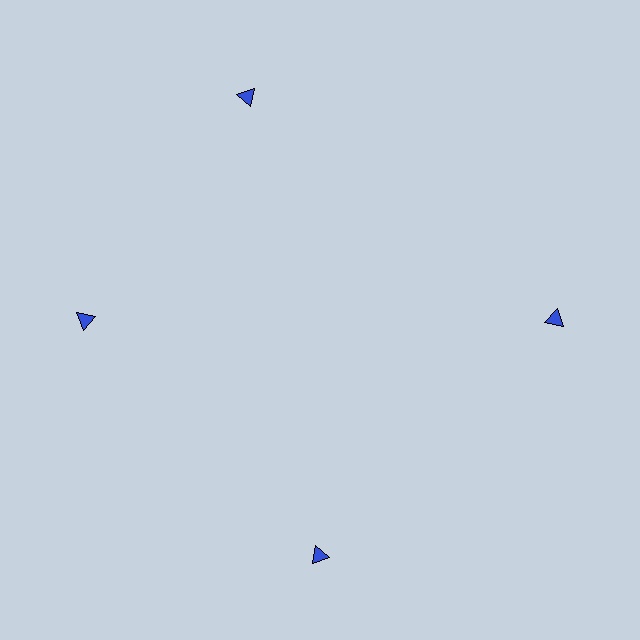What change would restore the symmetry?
The symmetry would be restored by rotating it back into even spacing with its neighbors so that all 4 triangles sit at equal angles and equal distance from the center.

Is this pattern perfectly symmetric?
No. The 4 blue triangles are arranged in a ring, but one element near the 12 o'clock position is rotated out of alignment along the ring, breaking the 4-fold rotational symmetry.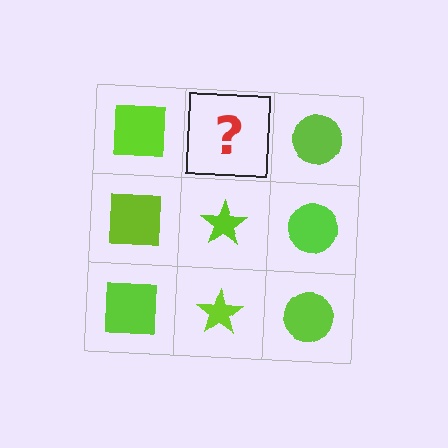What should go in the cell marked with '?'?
The missing cell should contain a lime star.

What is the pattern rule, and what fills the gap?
The rule is that each column has a consistent shape. The gap should be filled with a lime star.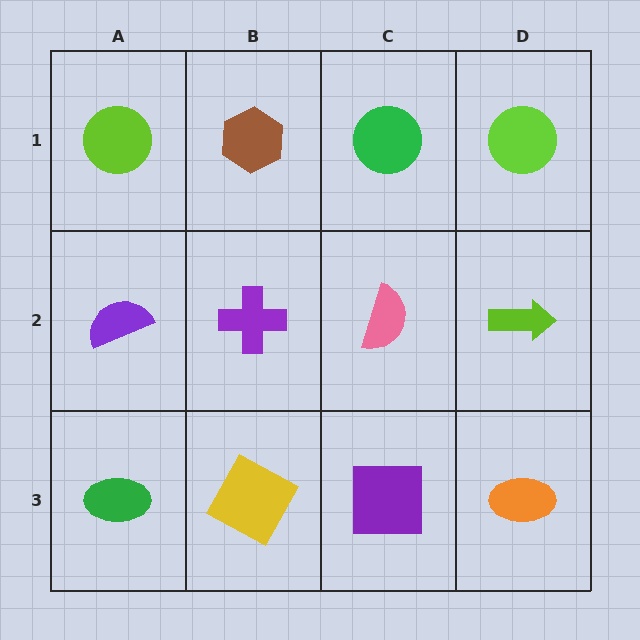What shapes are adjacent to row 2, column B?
A brown hexagon (row 1, column B), a yellow square (row 3, column B), a purple semicircle (row 2, column A), a pink semicircle (row 2, column C).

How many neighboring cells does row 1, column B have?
3.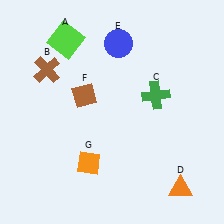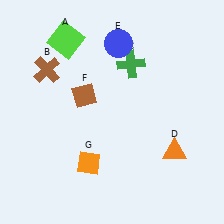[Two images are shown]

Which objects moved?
The objects that moved are: the green cross (C), the orange triangle (D).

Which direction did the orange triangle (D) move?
The orange triangle (D) moved up.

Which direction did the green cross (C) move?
The green cross (C) moved up.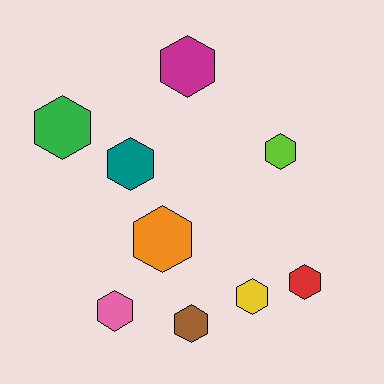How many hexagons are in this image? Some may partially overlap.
There are 9 hexagons.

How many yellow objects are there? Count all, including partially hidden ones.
There is 1 yellow object.